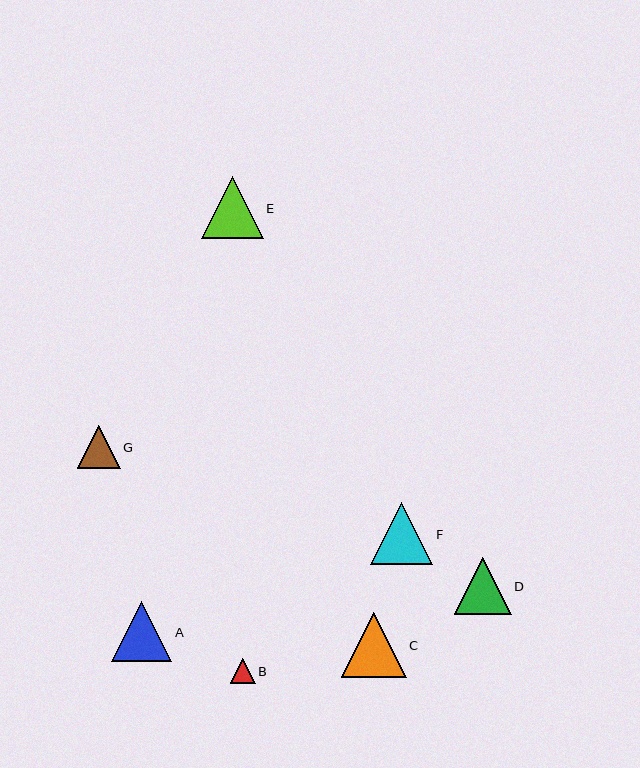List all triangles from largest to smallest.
From largest to smallest: C, F, E, A, D, G, B.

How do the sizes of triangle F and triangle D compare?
Triangle F and triangle D are approximately the same size.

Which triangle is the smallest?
Triangle B is the smallest with a size of approximately 25 pixels.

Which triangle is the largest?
Triangle C is the largest with a size of approximately 65 pixels.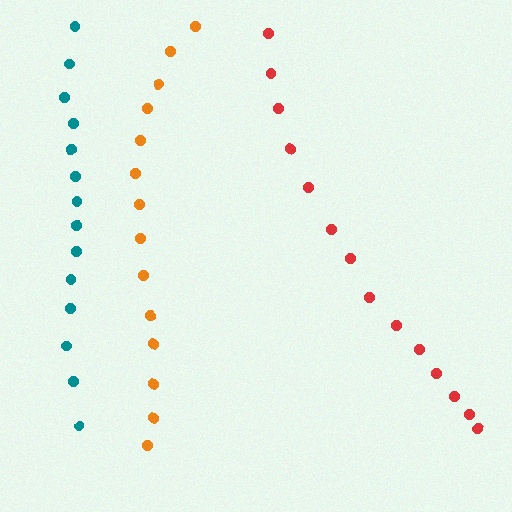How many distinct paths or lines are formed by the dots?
There are 3 distinct paths.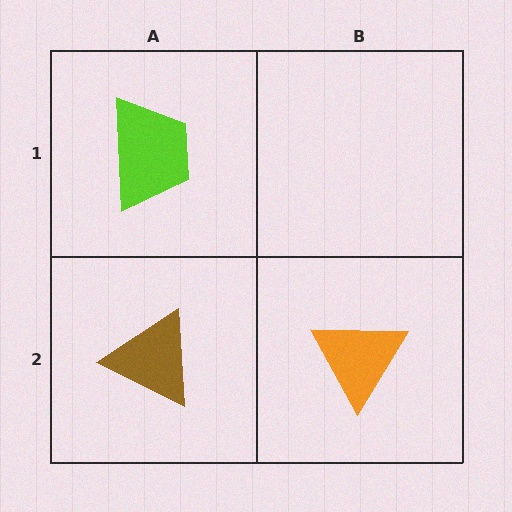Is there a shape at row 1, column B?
No, that cell is empty.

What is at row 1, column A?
A lime trapezoid.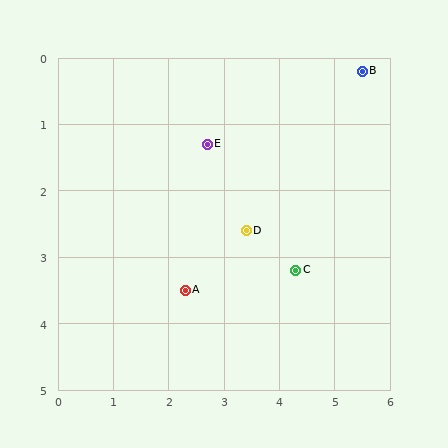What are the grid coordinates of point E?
Point E is at approximately (2.7, 1.3).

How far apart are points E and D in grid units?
Points E and D are about 1.5 grid units apart.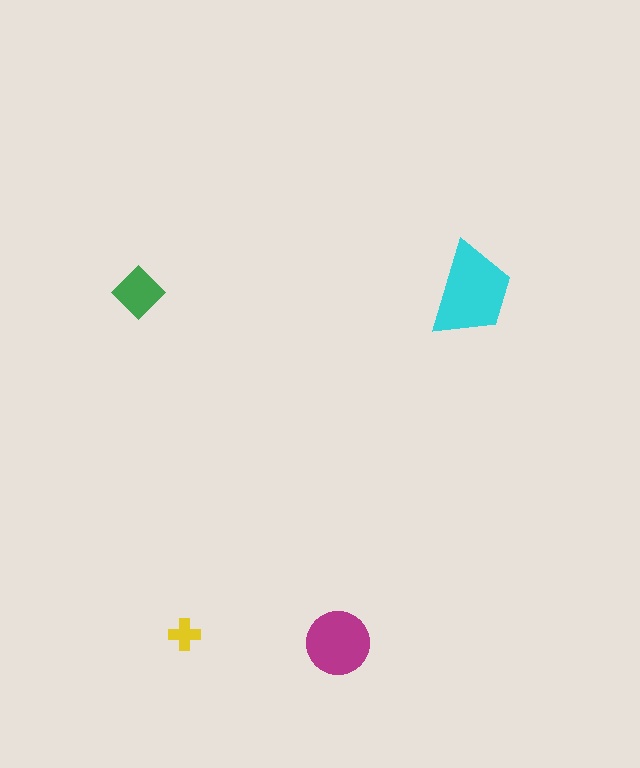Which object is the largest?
The cyan trapezoid.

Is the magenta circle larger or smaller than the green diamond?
Larger.